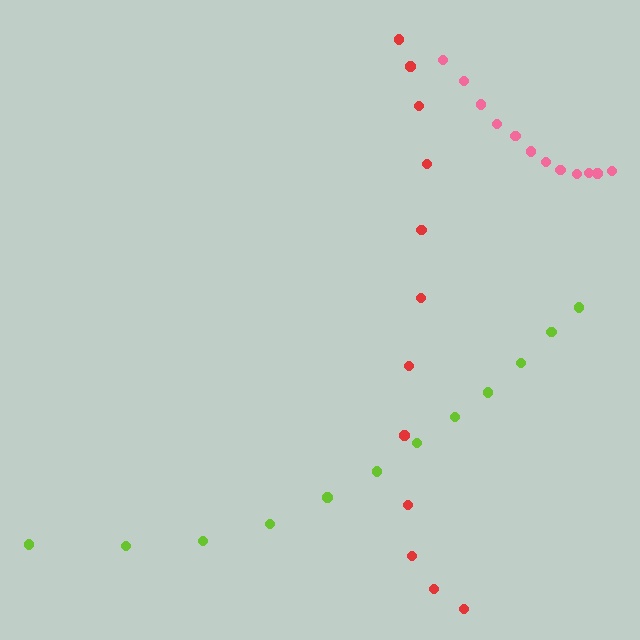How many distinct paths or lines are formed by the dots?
There are 3 distinct paths.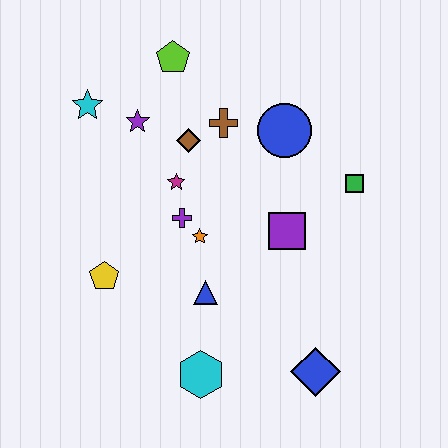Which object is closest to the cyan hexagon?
The blue triangle is closest to the cyan hexagon.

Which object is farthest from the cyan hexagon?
The lime pentagon is farthest from the cyan hexagon.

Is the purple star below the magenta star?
No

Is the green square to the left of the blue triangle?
No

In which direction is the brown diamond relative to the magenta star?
The brown diamond is above the magenta star.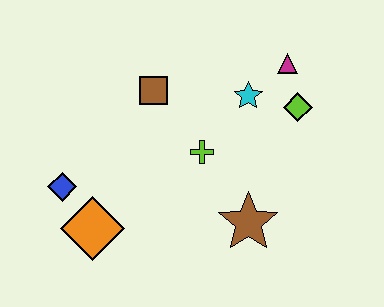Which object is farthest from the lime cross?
The blue diamond is farthest from the lime cross.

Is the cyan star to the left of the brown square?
No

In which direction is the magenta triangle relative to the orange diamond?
The magenta triangle is to the right of the orange diamond.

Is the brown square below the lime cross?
No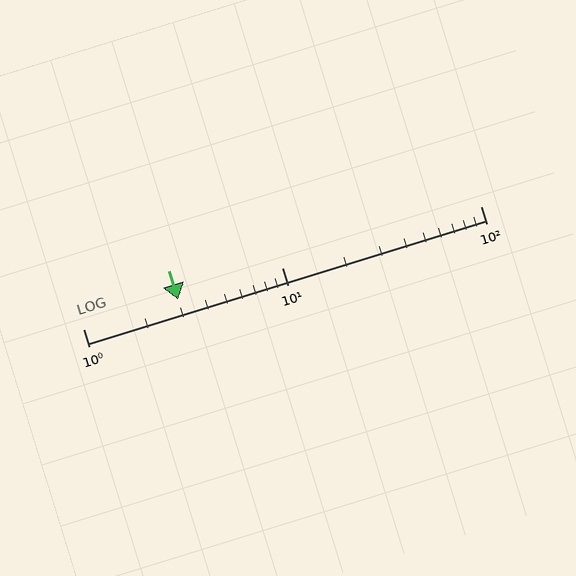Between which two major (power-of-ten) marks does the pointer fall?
The pointer is between 1 and 10.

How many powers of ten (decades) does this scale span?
The scale spans 2 decades, from 1 to 100.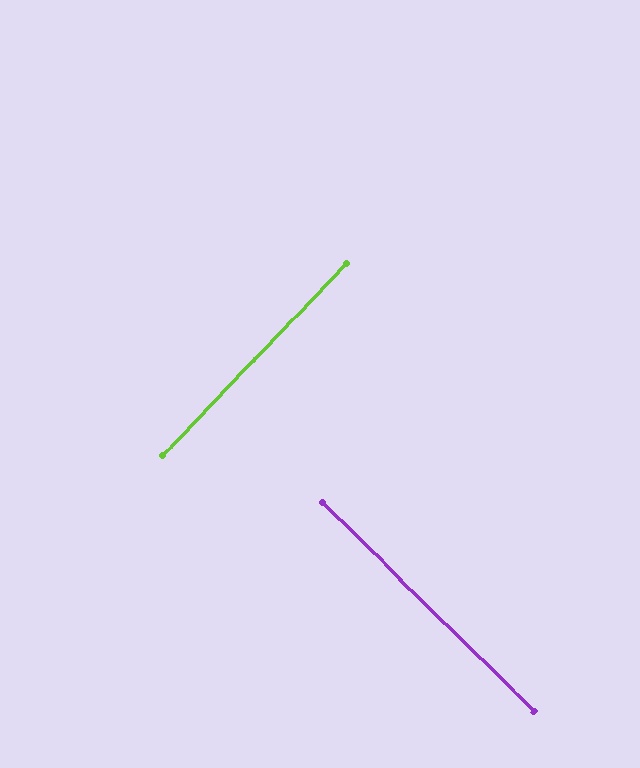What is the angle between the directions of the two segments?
Approximately 89 degrees.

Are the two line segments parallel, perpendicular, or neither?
Perpendicular — they meet at approximately 89°.